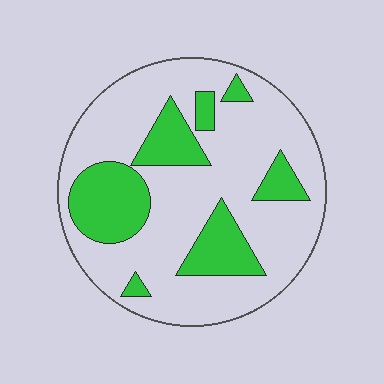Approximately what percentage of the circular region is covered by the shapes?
Approximately 25%.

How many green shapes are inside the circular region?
7.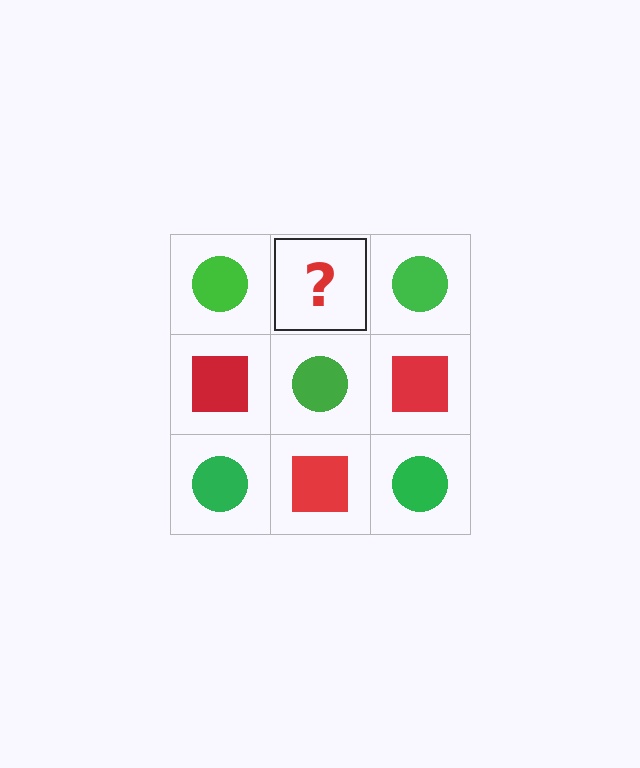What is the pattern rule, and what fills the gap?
The rule is that it alternates green circle and red square in a checkerboard pattern. The gap should be filled with a red square.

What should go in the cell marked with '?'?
The missing cell should contain a red square.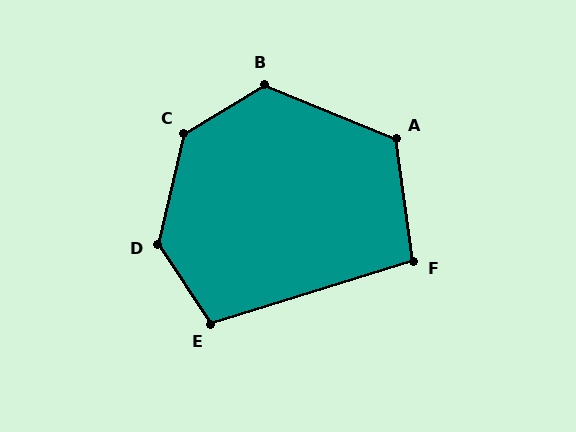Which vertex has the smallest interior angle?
F, at approximately 99 degrees.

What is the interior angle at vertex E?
Approximately 106 degrees (obtuse).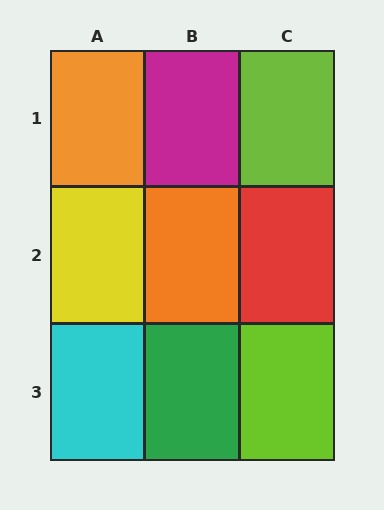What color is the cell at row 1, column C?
Lime.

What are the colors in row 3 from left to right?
Cyan, green, lime.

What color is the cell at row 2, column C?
Red.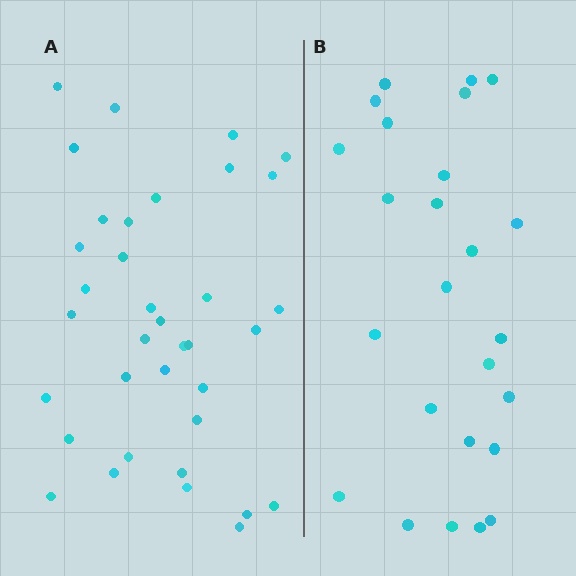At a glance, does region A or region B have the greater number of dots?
Region A (the left region) has more dots.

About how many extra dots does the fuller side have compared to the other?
Region A has roughly 12 or so more dots than region B.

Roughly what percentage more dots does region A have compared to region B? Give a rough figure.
About 45% more.